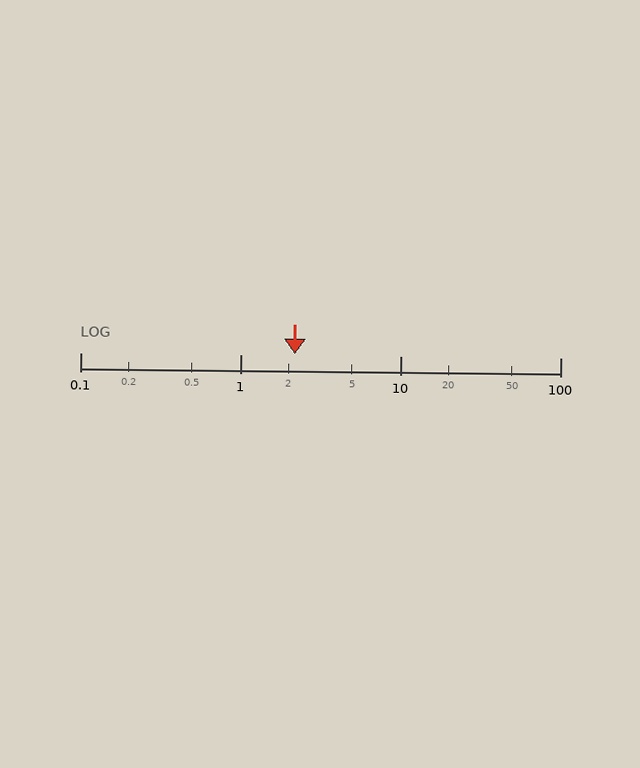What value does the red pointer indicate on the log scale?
The pointer indicates approximately 2.2.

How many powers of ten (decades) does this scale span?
The scale spans 3 decades, from 0.1 to 100.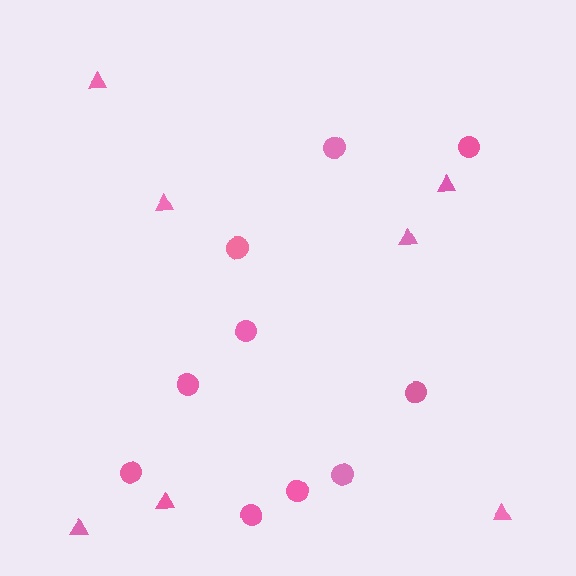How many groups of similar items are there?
There are 2 groups: one group of circles (10) and one group of triangles (7).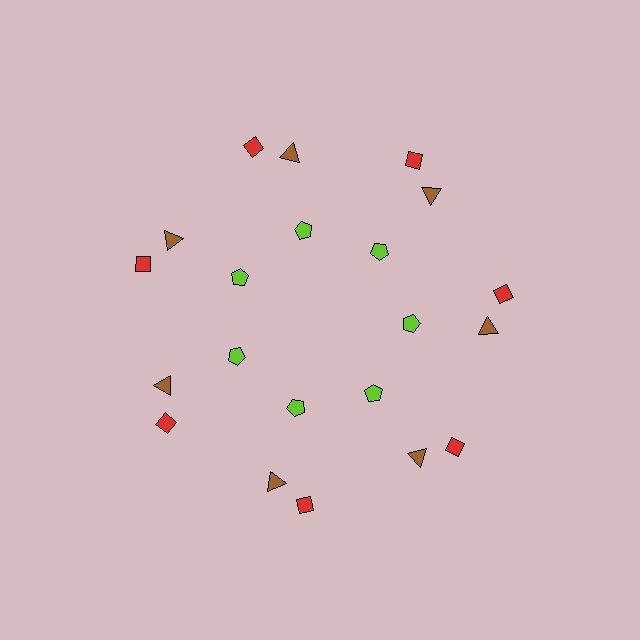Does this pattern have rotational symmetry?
Yes, this pattern has 7-fold rotational symmetry. It looks the same after rotating 51 degrees around the center.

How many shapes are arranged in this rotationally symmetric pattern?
There are 21 shapes, arranged in 7 groups of 3.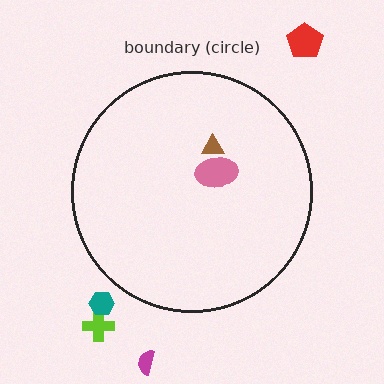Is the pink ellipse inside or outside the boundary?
Inside.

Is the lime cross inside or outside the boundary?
Outside.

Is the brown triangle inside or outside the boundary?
Inside.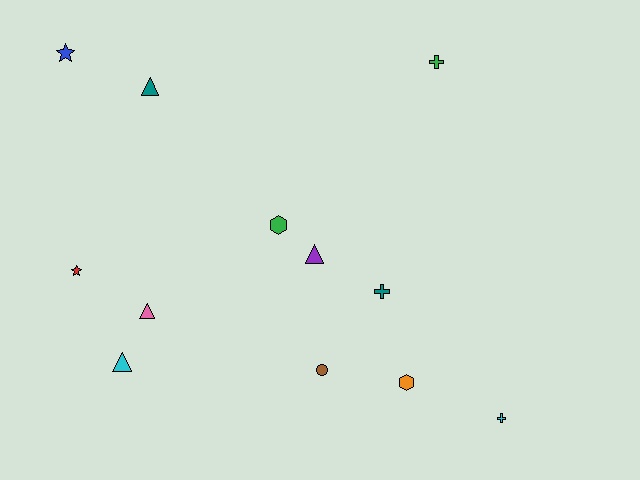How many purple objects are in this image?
There is 1 purple object.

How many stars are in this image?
There are 2 stars.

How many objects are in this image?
There are 12 objects.